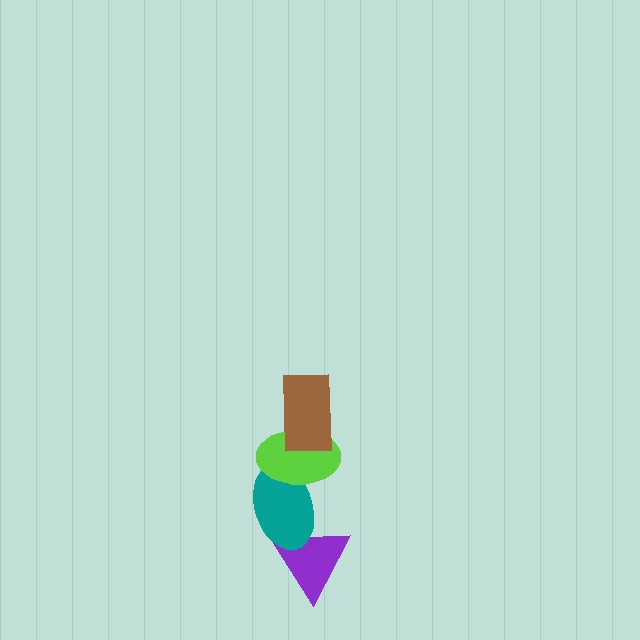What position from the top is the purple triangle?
The purple triangle is 4th from the top.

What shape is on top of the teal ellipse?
The lime ellipse is on top of the teal ellipse.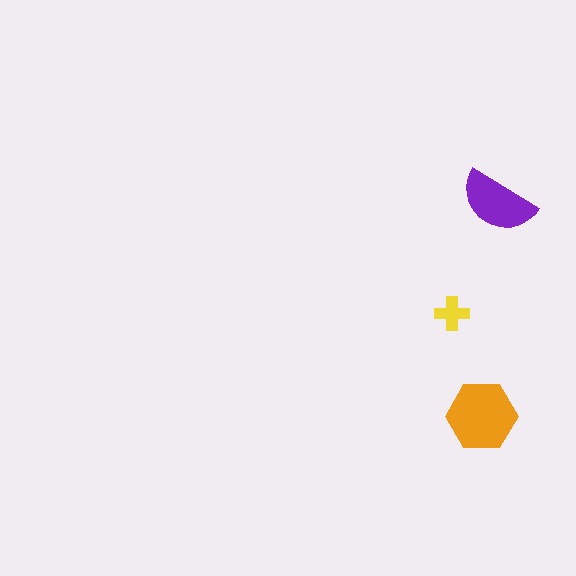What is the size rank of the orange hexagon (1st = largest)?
1st.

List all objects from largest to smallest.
The orange hexagon, the purple semicircle, the yellow cross.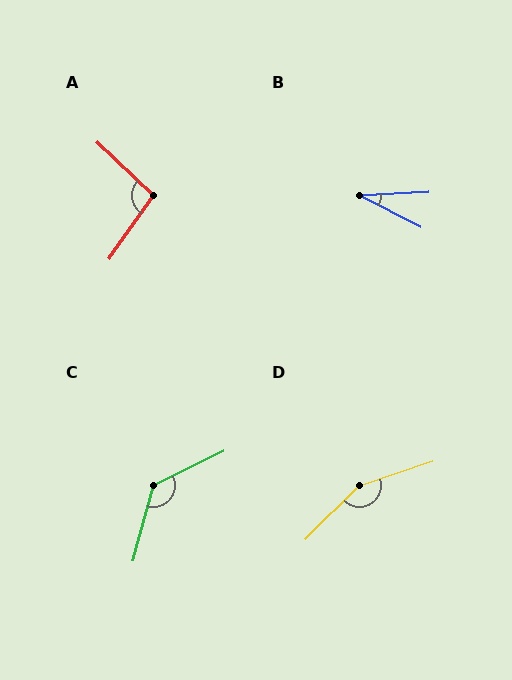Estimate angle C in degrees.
Approximately 131 degrees.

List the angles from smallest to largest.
B (30°), A (98°), C (131°), D (153°).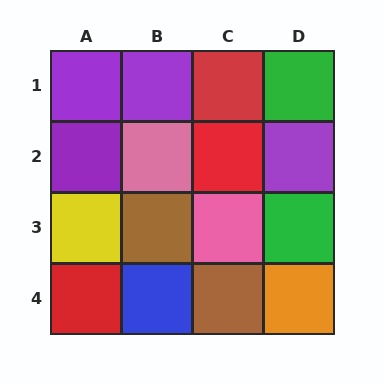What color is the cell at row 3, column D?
Green.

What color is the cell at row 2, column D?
Purple.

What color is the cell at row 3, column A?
Yellow.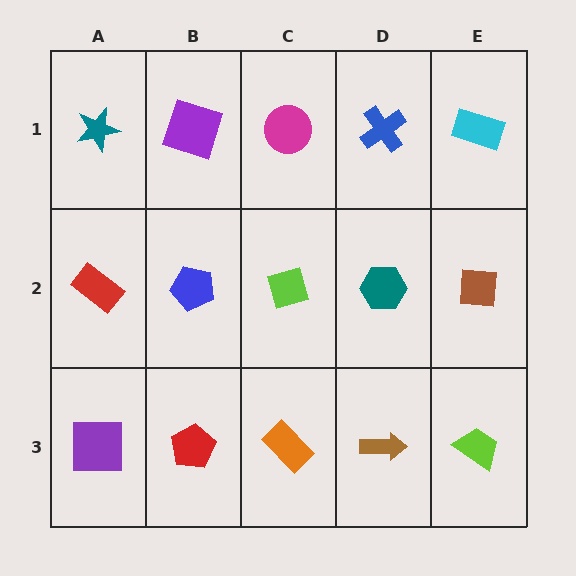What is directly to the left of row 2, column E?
A teal hexagon.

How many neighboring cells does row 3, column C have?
3.